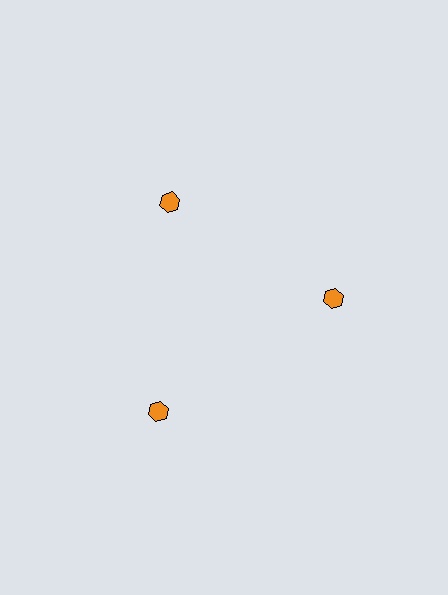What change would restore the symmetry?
The symmetry would be restored by moving it inward, back onto the ring so that all 3 hexagons sit at equal angles and equal distance from the center.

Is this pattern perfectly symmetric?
No. The 3 orange hexagons are arranged in a ring, but one element near the 7 o'clock position is pushed outward from the center, breaking the 3-fold rotational symmetry.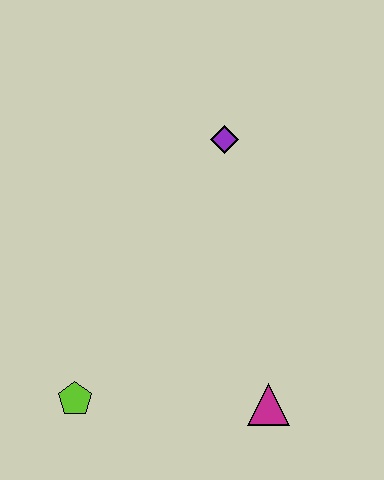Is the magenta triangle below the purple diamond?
Yes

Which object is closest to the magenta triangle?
The lime pentagon is closest to the magenta triangle.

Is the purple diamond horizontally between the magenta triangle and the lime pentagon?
Yes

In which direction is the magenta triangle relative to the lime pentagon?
The magenta triangle is to the right of the lime pentagon.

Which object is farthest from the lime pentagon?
The purple diamond is farthest from the lime pentagon.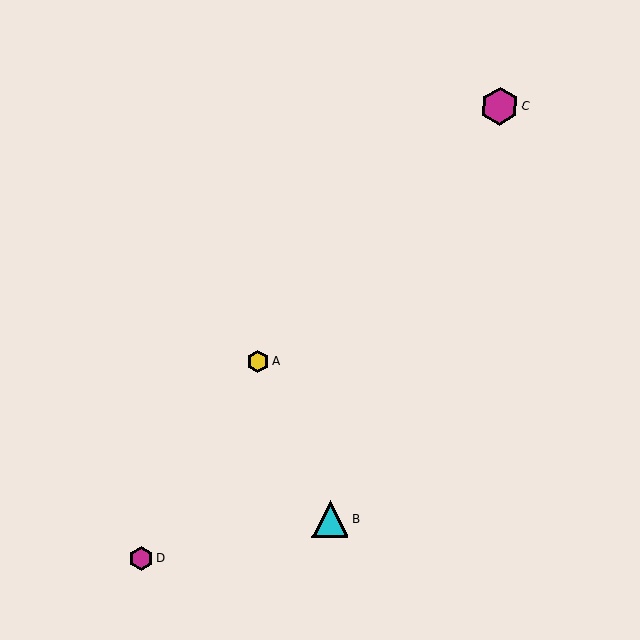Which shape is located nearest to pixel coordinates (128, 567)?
The magenta hexagon (labeled D) at (141, 558) is nearest to that location.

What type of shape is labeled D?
Shape D is a magenta hexagon.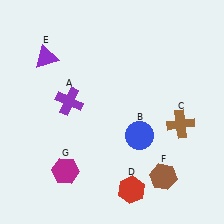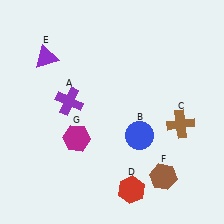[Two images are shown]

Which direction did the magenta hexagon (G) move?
The magenta hexagon (G) moved up.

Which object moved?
The magenta hexagon (G) moved up.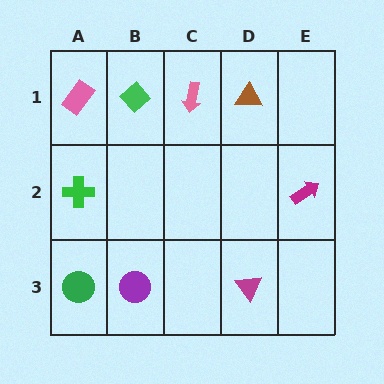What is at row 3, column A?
A green circle.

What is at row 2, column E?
A magenta arrow.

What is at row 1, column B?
A green diamond.